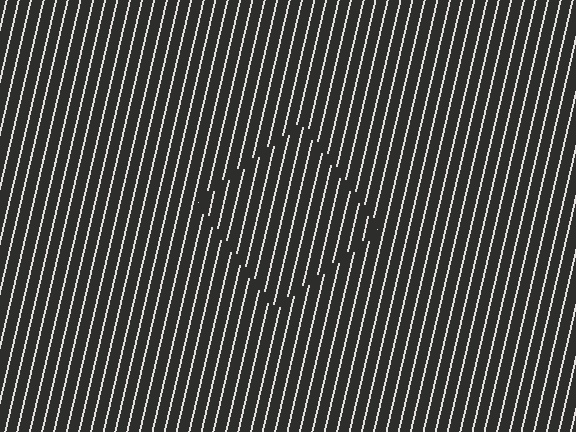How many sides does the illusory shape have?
4 sides — the line-ends trace a square.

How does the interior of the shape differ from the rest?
The interior of the shape contains the same grating, shifted by half a period — the contour is defined by the phase discontinuity where line-ends from the inner and outer gratings abut.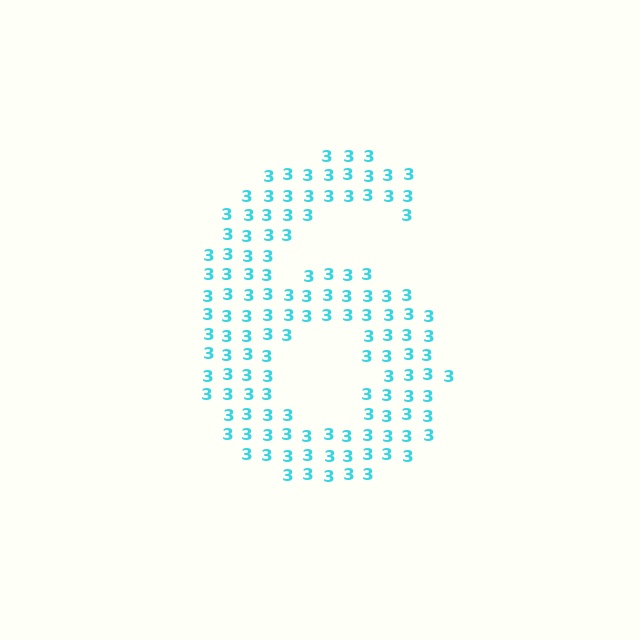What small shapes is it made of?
It is made of small digit 3's.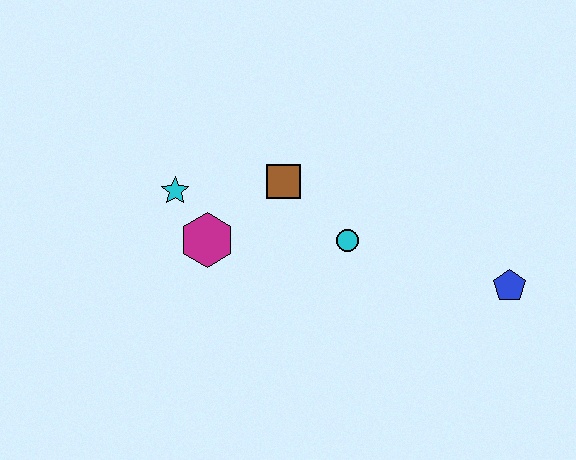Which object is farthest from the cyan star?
The blue pentagon is farthest from the cyan star.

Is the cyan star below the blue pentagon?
No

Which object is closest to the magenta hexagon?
The cyan star is closest to the magenta hexagon.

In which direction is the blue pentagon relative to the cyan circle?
The blue pentagon is to the right of the cyan circle.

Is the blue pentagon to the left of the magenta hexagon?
No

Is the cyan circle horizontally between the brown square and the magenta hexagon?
No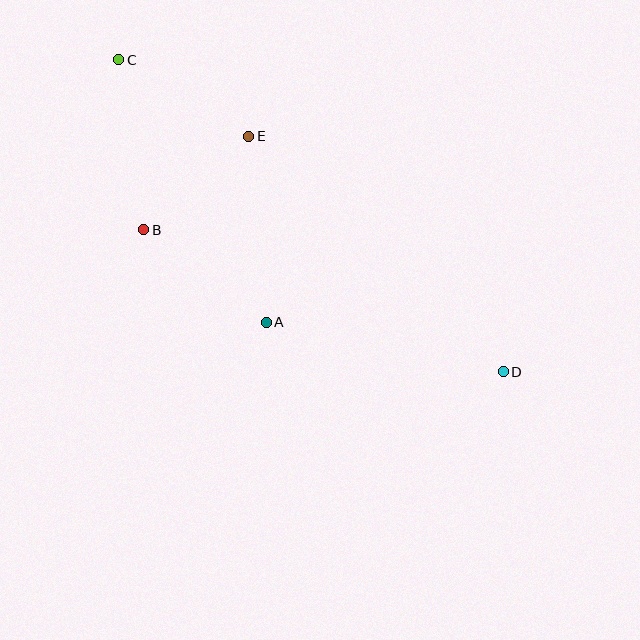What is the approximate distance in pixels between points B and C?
The distance between B and C is approximately 172 pixels.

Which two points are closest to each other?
Points B and E are closest to each other.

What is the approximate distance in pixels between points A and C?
The distance between A and C is approximately 301 pixels.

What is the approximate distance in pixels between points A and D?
The distance between A and D is approximately 242 pixels.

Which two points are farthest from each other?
Points C and D are farthest from each other.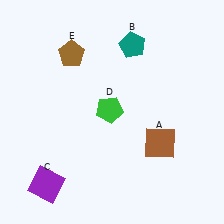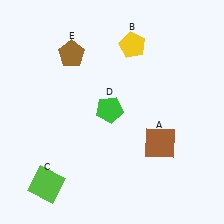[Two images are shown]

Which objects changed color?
B changed from teal to yellow. C changed from purple to lime.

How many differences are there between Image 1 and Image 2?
There are 2 differences between the two images.